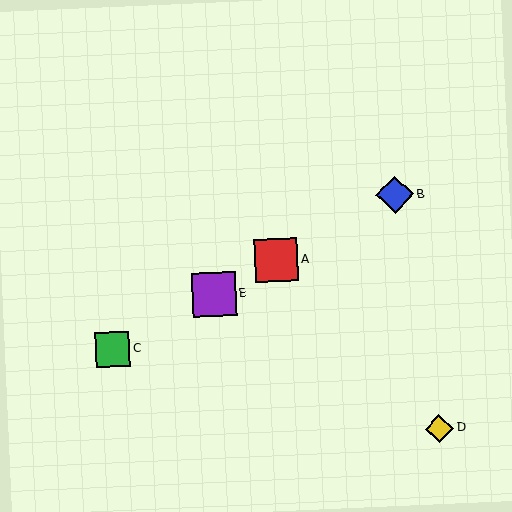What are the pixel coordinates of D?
Object D is at (439, 429).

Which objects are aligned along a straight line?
Objects A, B, C, E are aligned along a straight line.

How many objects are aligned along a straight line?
4 objects (A, B, C, E) are aligned along a straight line.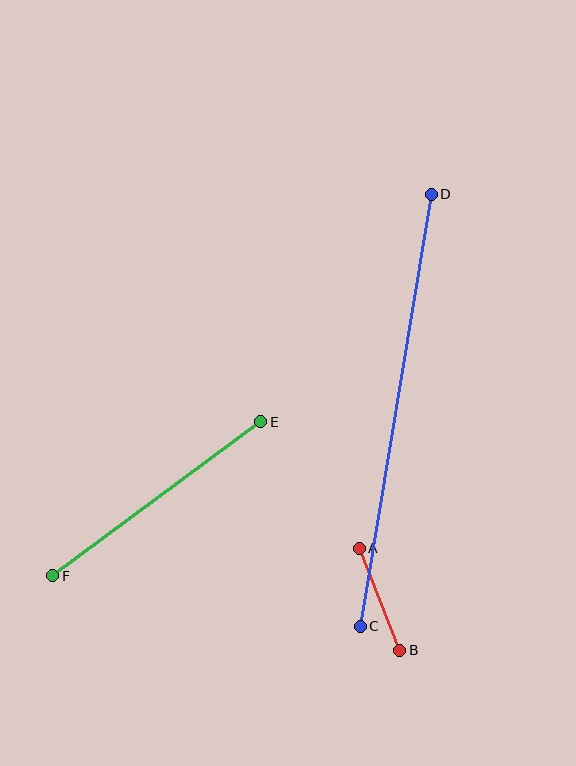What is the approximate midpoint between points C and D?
The midpoint is at approximately (396, 410) pixels.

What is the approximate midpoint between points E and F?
The midpoint is at approximately (157, 499) pixels.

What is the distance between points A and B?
The distance is approximately 110 pixels.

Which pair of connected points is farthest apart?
Points C and D are farthest apart.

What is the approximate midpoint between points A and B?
The midpoint is at approximately (379, 599) pixels.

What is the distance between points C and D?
The distance is approximately 438 pixels.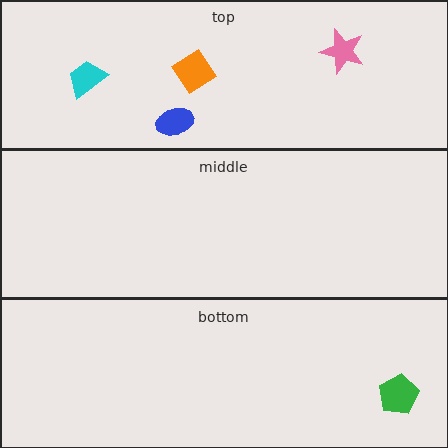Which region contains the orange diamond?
The top region.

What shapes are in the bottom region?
The green pentagon.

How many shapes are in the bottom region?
1.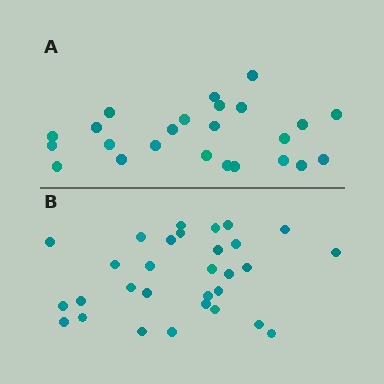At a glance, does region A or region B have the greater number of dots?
Region B (the bottom region) has more dots.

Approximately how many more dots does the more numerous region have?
Region B has about 6 more dots than region A.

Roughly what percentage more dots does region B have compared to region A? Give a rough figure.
About 25% more.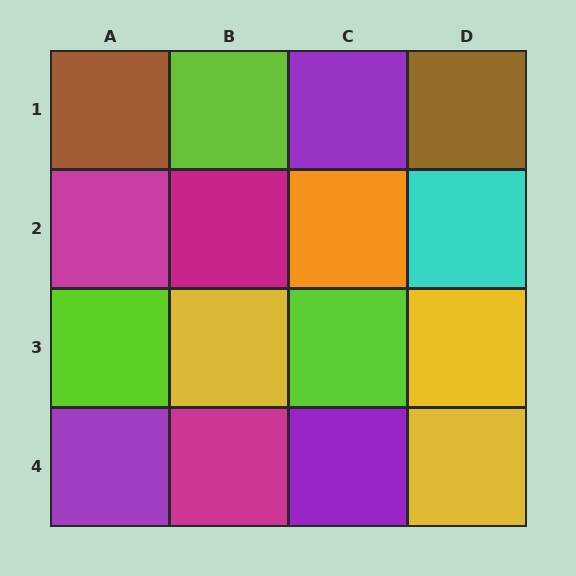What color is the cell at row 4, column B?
Magenta.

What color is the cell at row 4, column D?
Yellow.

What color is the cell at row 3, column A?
Lime.